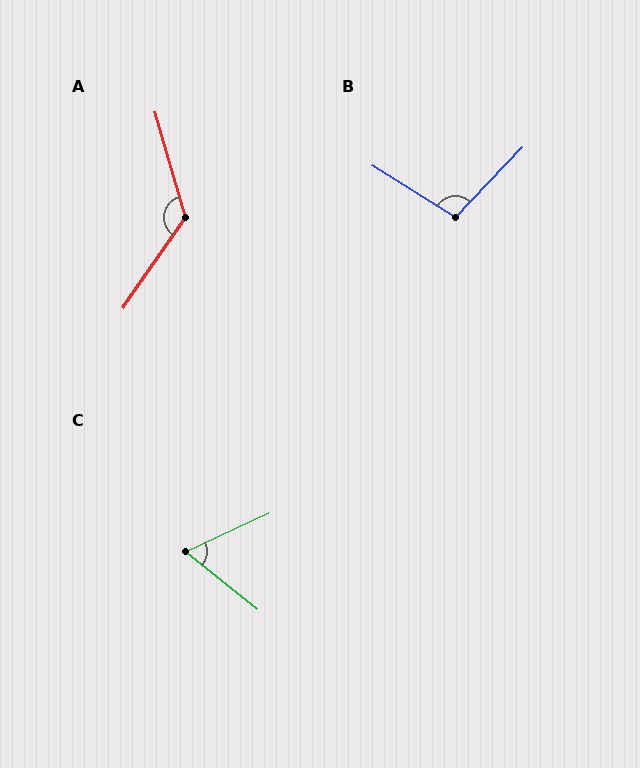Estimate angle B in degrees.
Approximately 102 degrees.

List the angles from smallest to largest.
C (64°), B (102°), A (130°).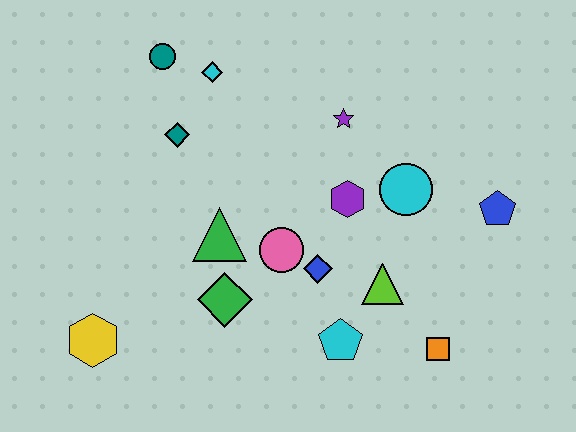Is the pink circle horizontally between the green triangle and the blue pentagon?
Yes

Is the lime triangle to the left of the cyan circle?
Yes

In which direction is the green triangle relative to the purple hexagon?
The green triangle is to the left of the purple hexagon.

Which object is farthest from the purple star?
The yellow hexagon is farthest from the purple star.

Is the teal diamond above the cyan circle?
Yes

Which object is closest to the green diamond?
The green triangle is closest to the green diamond.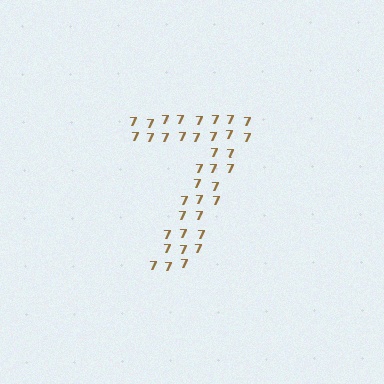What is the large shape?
The large shape is the digit 7.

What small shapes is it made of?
It is made of small digit 7's.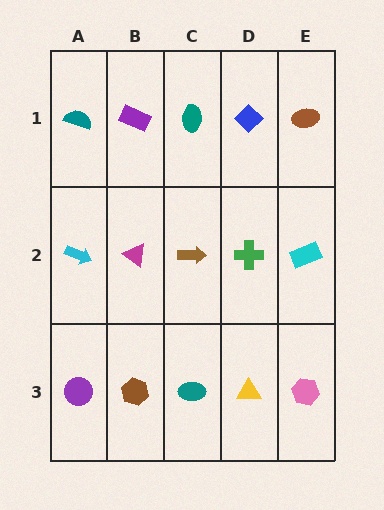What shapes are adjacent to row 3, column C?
A brown arrow (row 2, column C), a brown hexagon (row 3, column B), a yellow triangle (row 3, column D).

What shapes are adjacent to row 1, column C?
A brown arrow (row 2, column C), a purple rectangle (row 1, column B), a blue diamond (row 1, column D).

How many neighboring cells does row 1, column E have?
2.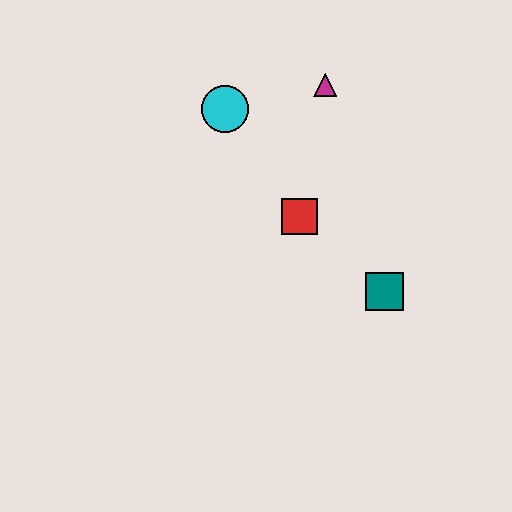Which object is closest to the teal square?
The red square is closest to the teal square.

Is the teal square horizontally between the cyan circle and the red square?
No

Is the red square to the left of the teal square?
Yes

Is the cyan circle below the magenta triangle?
Yes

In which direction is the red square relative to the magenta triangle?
The red square is below the magenta triangle.